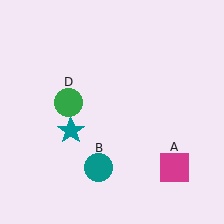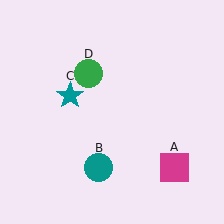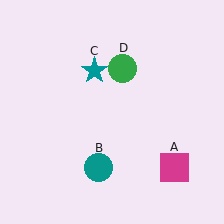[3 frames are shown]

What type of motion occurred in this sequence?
The teal star (object C), green circle (object D) rotated clockwise around the center of the scene.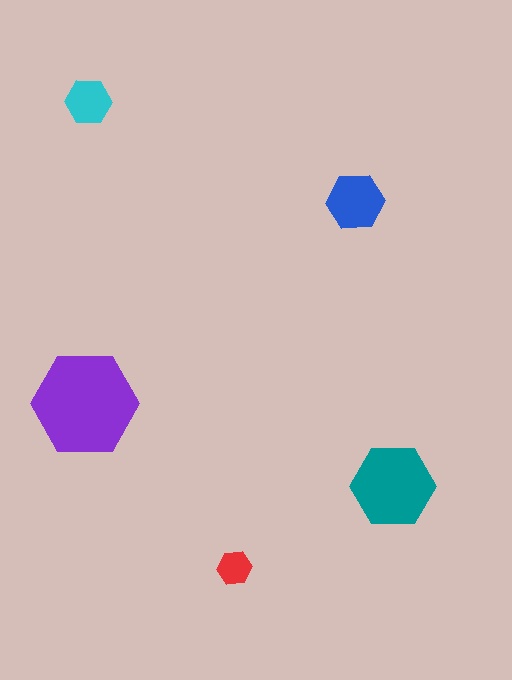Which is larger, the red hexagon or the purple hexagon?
The purple one.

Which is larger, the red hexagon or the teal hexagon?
The teal one.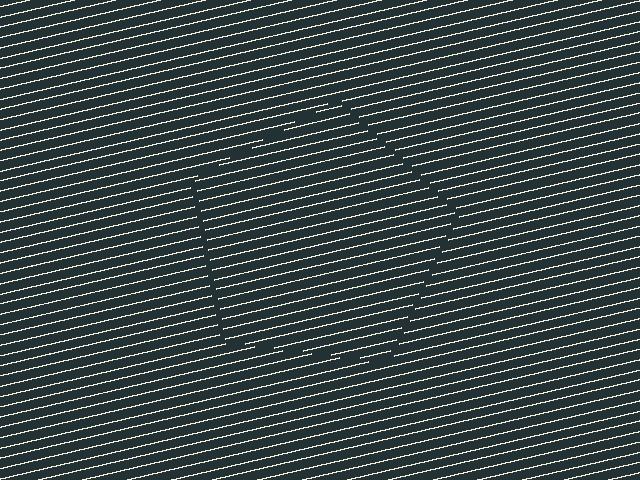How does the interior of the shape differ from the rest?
The interior of the shape contains the same grating, shifted by half a period — the contour is defined by the phase discontinuity where line-ends from the inner and outer gratings abut.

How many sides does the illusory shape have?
5 sides — the line-ends trace a pentagon.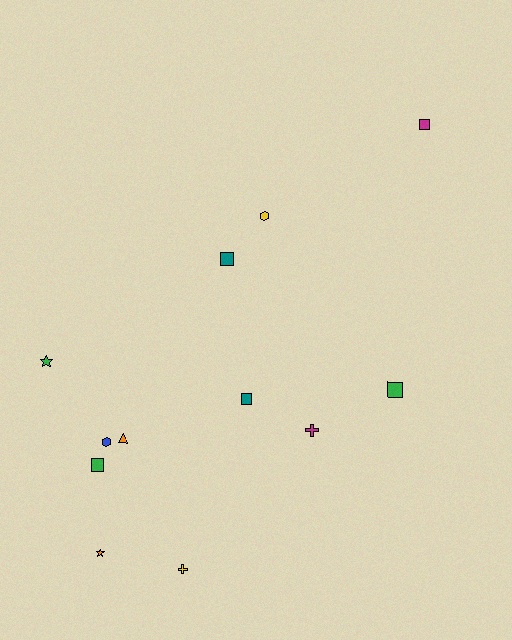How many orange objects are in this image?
There are 2 orange objects.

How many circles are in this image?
There are no circles.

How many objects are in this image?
There are 12 objects.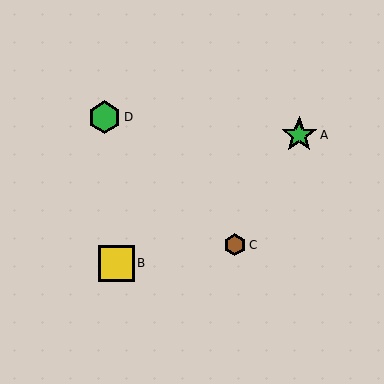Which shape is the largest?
The yellow square (labeled B) is the largest.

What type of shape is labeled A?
Shape A is a green star.